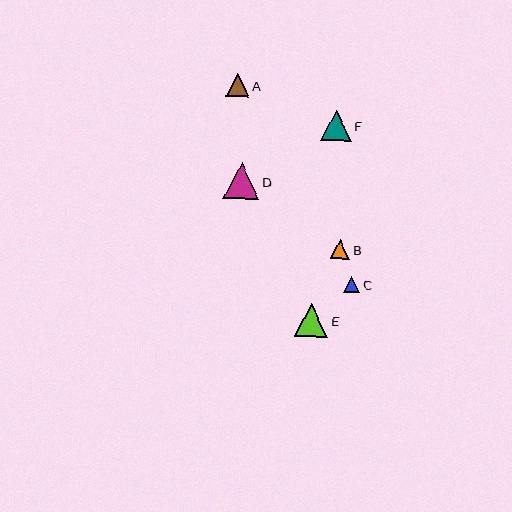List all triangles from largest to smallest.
From largest to smallest: D, E, F, A, B, C.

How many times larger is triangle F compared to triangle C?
Triangle F is approximately 1.9 times the size of triangle C.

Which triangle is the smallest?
Triangle C is the smallest with a size of approximately 16 pixels.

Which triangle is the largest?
Triangle D is the largest with a size of approximately 36 pixels.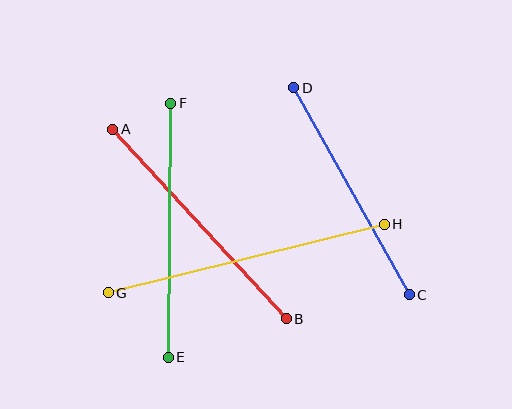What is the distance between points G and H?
The distance is approximately 285 pixels.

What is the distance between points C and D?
The distance is approximately 237 pixels.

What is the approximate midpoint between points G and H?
The midpoint is at approximately (246, 259) pixels.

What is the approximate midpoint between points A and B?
The midpoint is at approximately (200, 224) pixels.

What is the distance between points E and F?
The distance is approximately 254 pixels.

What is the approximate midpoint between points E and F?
The midpoint is at approximately (169, 230) pixels.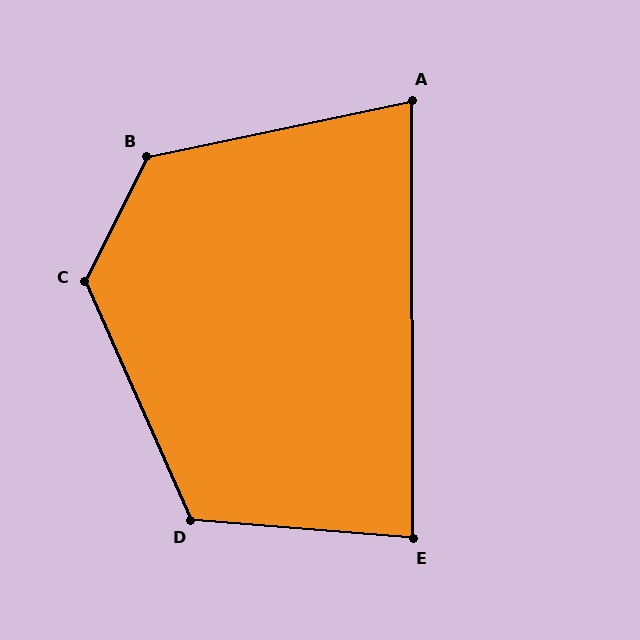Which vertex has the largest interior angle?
C, at approximately 130 degrees.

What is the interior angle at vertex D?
Approximately 119 degrees (obtuse).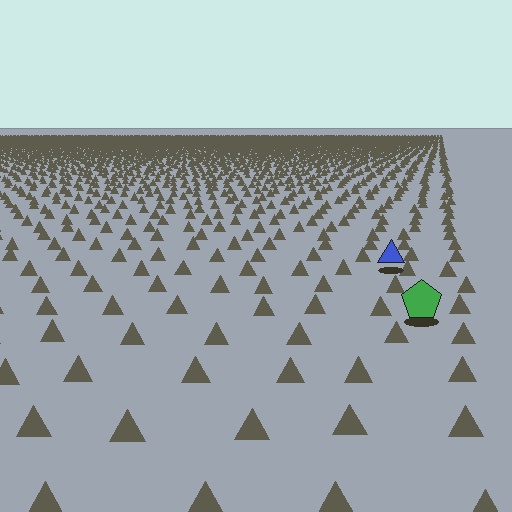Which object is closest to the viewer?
The green pentagon is closest. The texture marks near it are larger and more spread out.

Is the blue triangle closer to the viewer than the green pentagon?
No. The green pentagon is closer — you can tell from the texture gradient: the ground texture is coarser near it.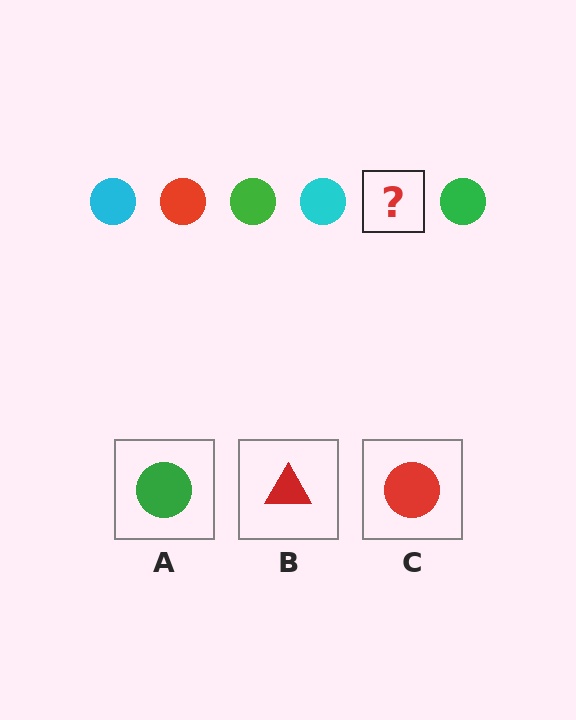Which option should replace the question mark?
Option C.